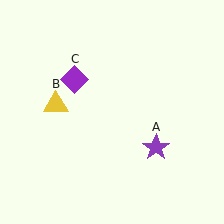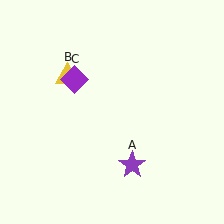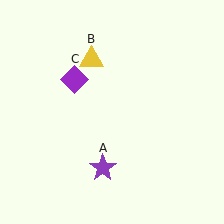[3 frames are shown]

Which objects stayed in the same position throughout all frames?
Purple diamond (object C) remained stationary.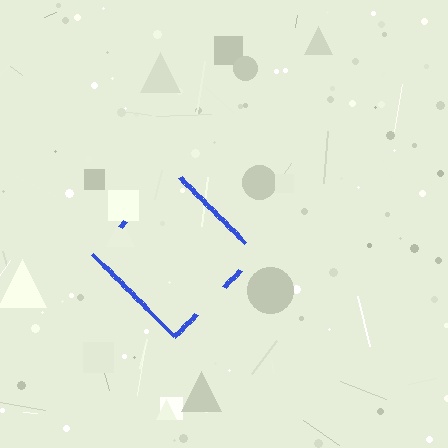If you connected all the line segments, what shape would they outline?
They would outline a diamond.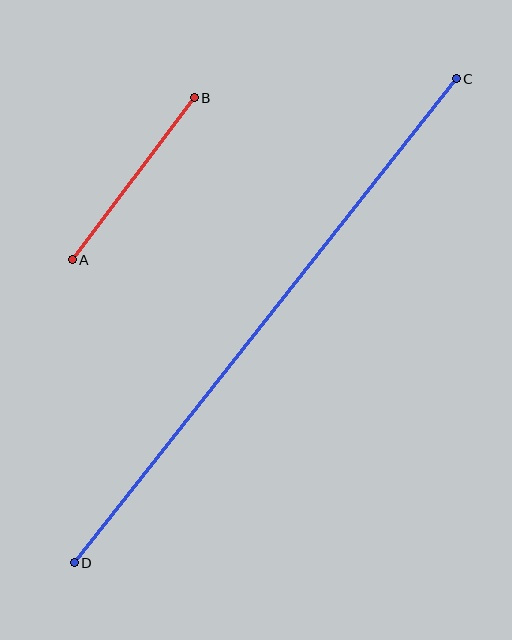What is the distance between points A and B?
The distance is approximately 203 pixels.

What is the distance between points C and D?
The distance is approximately 617 pixels.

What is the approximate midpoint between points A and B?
The midpoint is at approximately (133, 179) pixels.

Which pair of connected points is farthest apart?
Points C and D are farthest apart.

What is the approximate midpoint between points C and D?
The midpoint is at approximately (265, 321) pixels.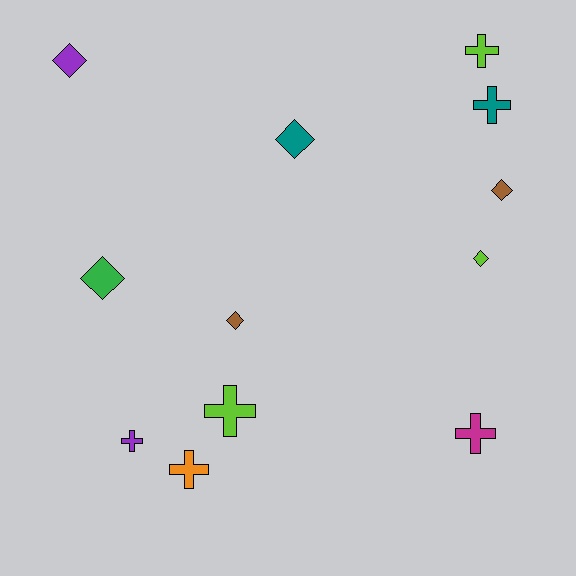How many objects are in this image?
There are 12 objects.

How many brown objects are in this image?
There are 2 brown objects.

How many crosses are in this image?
There are 6 crosses.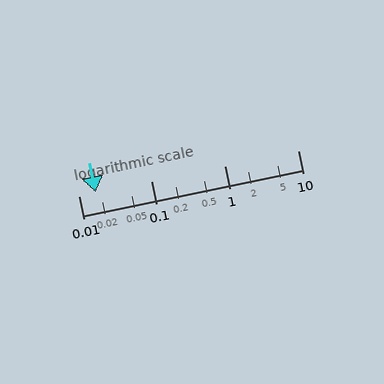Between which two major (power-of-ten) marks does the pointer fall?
The pointer is between 0.01 and 0.1.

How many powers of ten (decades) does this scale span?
The scale spans 3 decades, from 0.01 to 10.